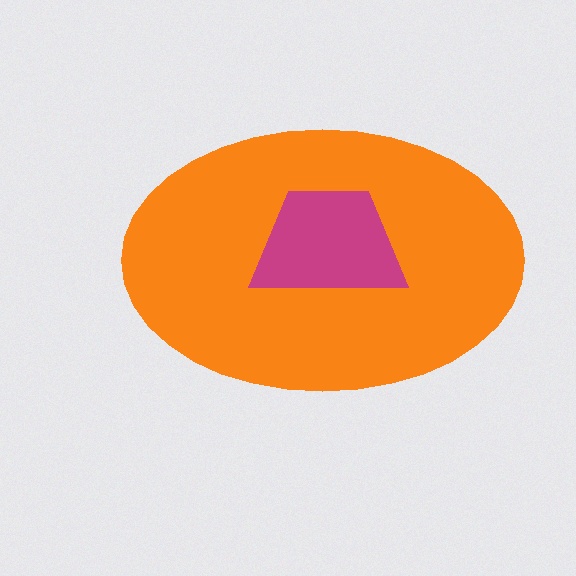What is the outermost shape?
The orange ellipse.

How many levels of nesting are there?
2.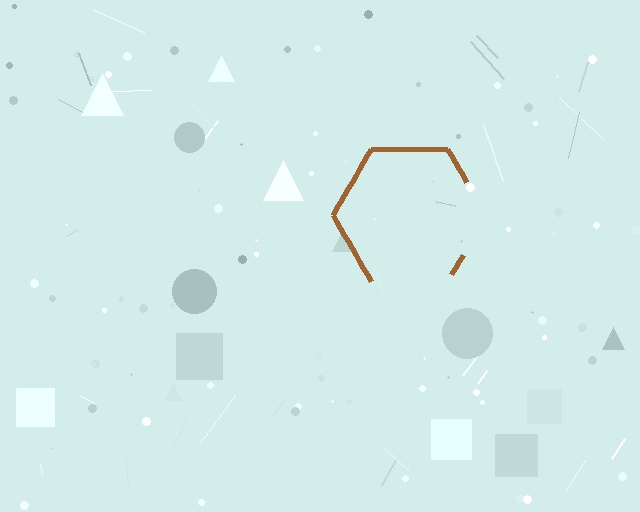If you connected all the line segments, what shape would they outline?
They would outline a hexagon.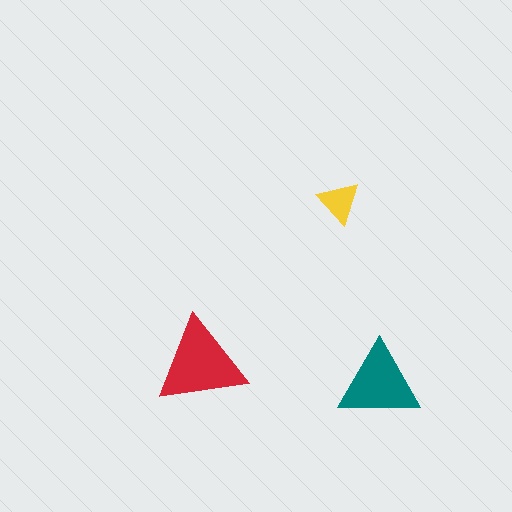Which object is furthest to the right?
The teal triangle is rightmost.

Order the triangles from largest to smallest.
the red one, the teal one, the yellow one.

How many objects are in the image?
There are 3 objects in the image.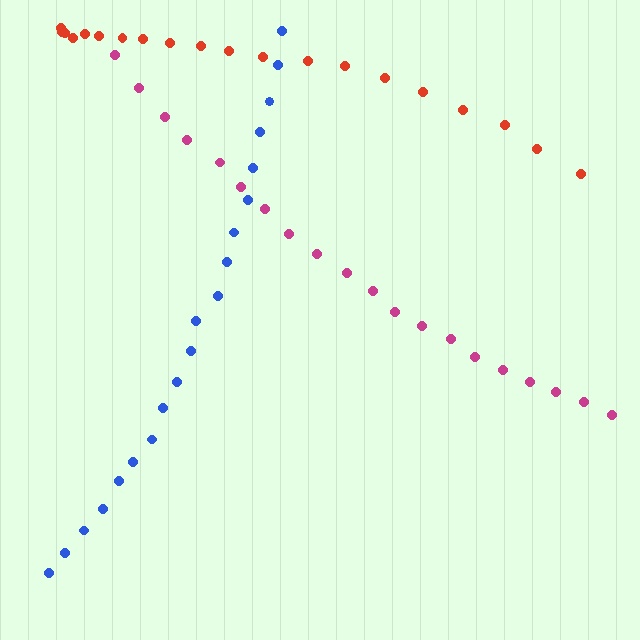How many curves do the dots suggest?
There are 3 distinct paths.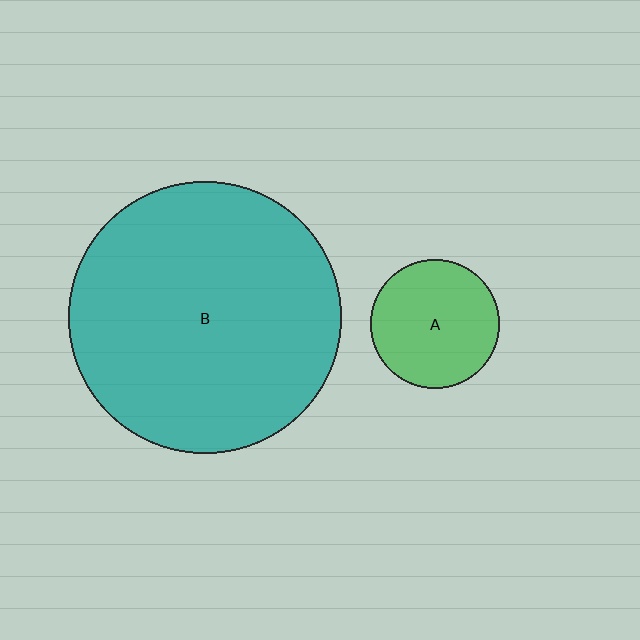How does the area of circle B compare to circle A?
Approximately 4.4 times.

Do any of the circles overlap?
No, none of the circles overlap.